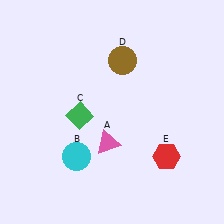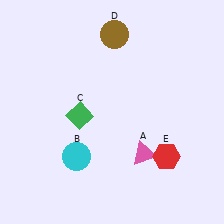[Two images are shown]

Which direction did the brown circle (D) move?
The brown circle (D) moved up.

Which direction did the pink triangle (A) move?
The pink triangle (A) moved right.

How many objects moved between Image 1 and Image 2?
2 objects moved between the two images.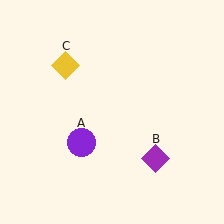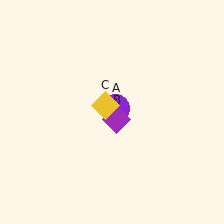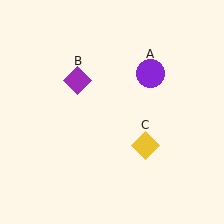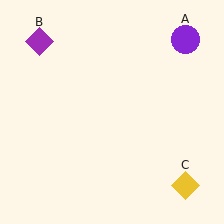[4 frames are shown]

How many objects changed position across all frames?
3 objects changed position: purple circle (object A), purple diamond (object B), yellow diamond (object C).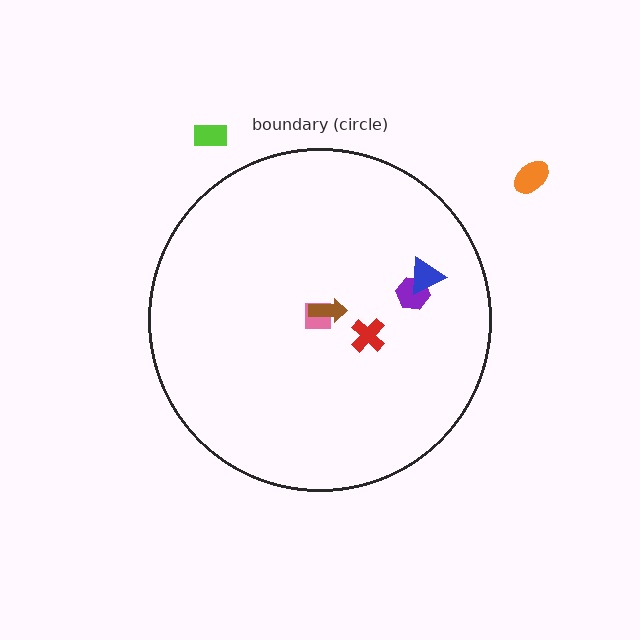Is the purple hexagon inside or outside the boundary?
Inside.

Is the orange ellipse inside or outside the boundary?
Outside.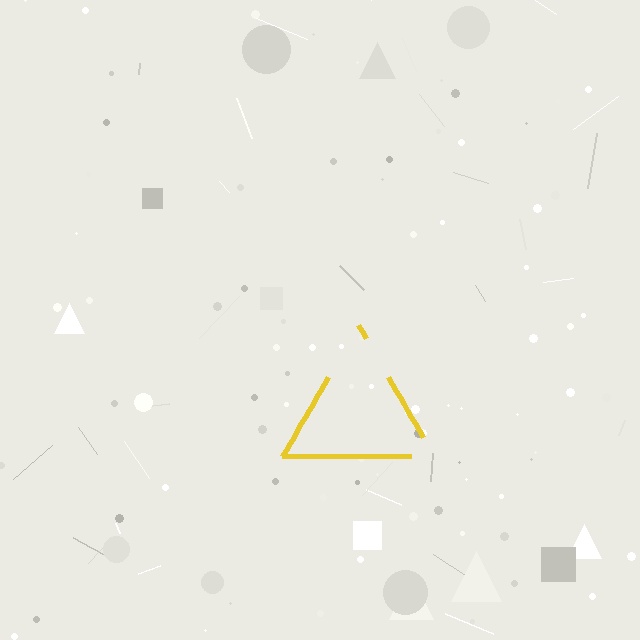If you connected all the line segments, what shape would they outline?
They would outline a triangle.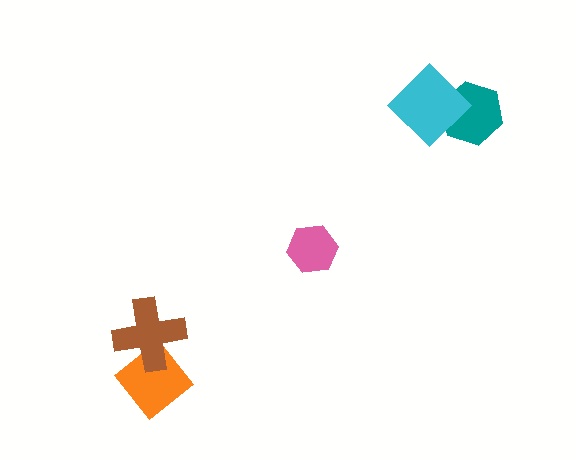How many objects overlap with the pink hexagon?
0 objects overlap with the pink hexagon.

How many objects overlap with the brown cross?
1 object overlaps with the brown cross.